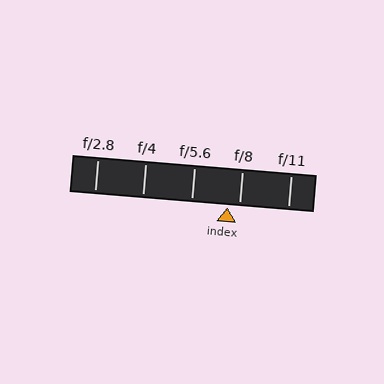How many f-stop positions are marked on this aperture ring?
There are 5 f-stop positions marked.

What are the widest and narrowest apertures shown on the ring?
The widest aperture shown is f/2.8 and the narrowest is f/11.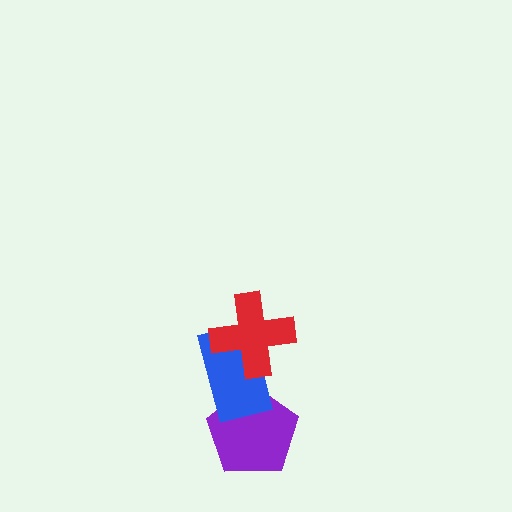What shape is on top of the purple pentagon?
The blue rectangle is on top of the purple pentagon.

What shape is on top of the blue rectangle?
The red cross is on top of the blue rectangle.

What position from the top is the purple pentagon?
The purple pentagon is 3rd from the top.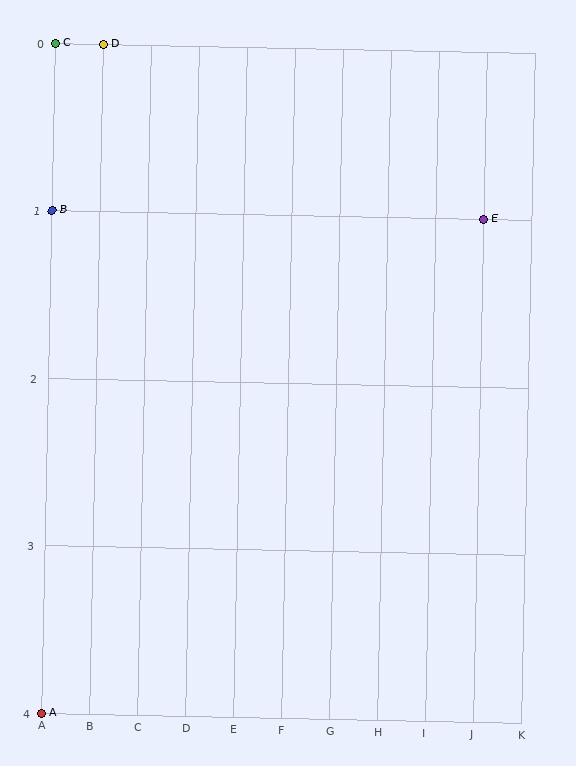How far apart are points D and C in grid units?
Points D and C are 1 column apart.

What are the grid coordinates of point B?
Point B is at grid coordinates (A, 1).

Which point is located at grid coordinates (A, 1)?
Point B is at (A, 1).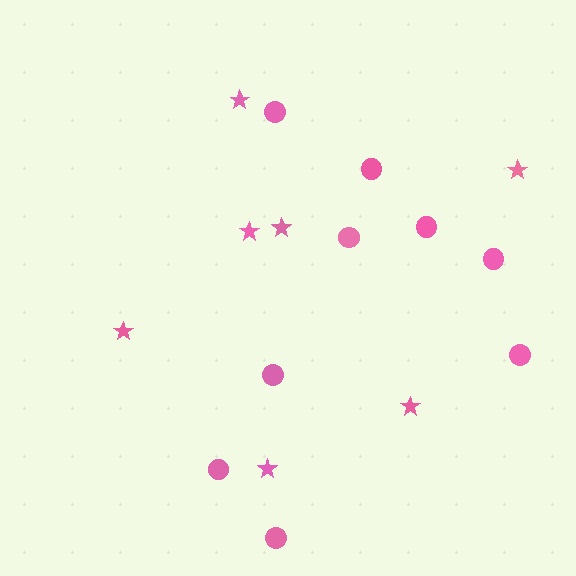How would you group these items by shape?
There are 2 groups: one group of circles (9) and one group of stars (7).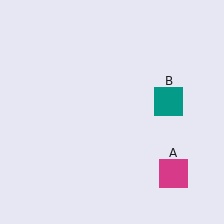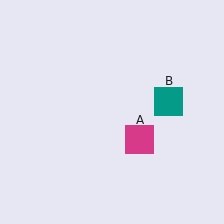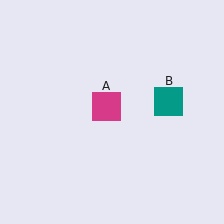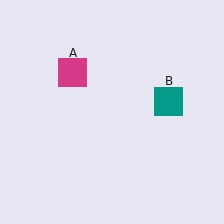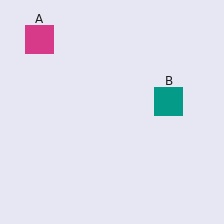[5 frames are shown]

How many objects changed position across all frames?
1 object changed position: magenta square (object A).